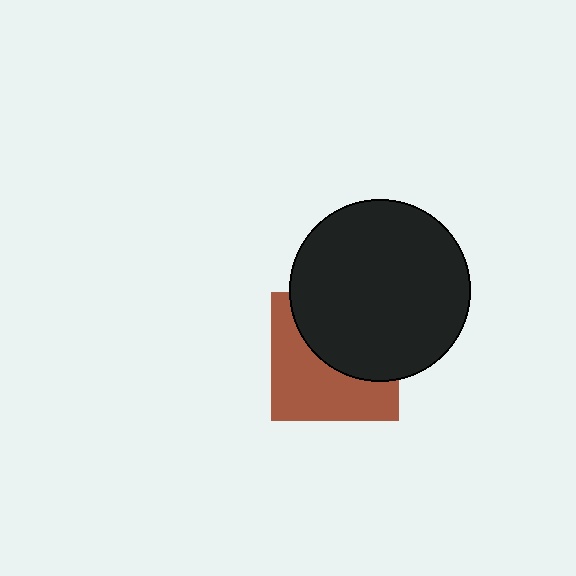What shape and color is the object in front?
The object in front is a black circle.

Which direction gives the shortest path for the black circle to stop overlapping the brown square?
Moving up gives the shortest separation.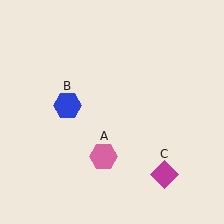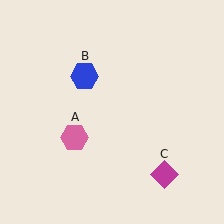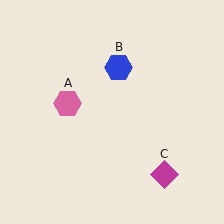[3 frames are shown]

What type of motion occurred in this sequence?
The pink hexagon (object A), blue hexagon (object B) rotated clockwise around the center of the scene.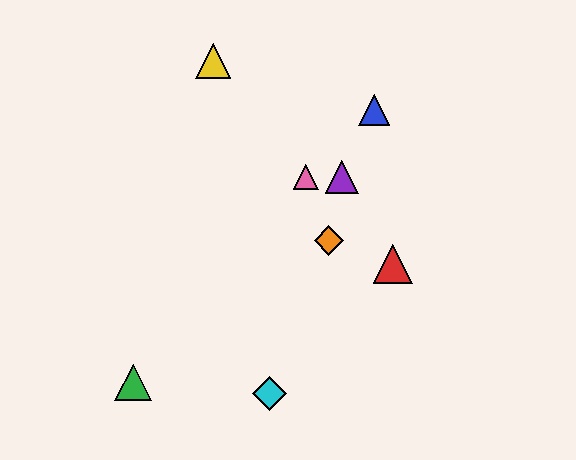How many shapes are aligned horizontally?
2 shapes (the purple triangle, the pink triangle) are aligned horizontally.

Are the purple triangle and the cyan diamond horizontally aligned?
No, the purple triangle is at y≈177 and the cyan diamond is at y≈394.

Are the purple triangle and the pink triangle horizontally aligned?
Yes, both are at y≈177.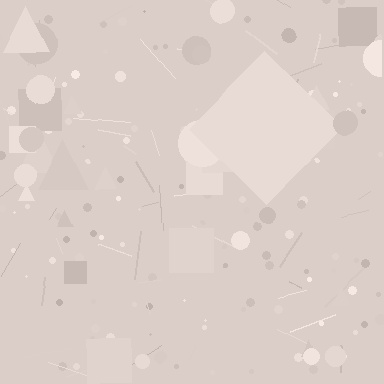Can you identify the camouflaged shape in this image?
The camouflaged shape is a diamond.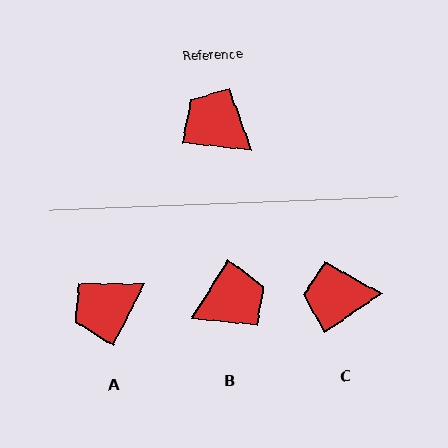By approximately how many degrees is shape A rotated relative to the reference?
Approximately 69 degrees counter-clockwise.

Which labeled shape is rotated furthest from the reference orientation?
B, about 116 degrees away.